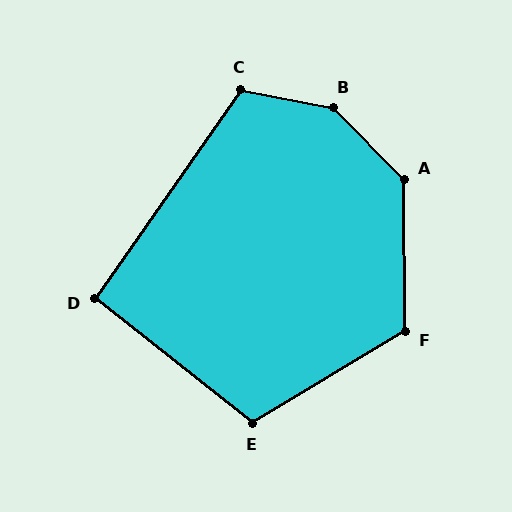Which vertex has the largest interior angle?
B, at approximately 146 degrees.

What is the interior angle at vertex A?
Approximately 135 degrees (obtuse).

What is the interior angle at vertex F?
Approximately 121 degrees (obtuse).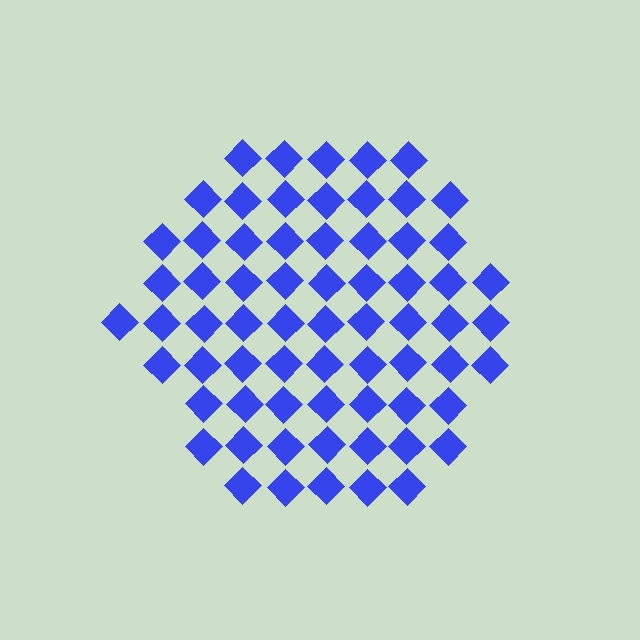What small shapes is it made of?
It is made of small diamonds.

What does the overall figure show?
The overall figure shows a hexagon.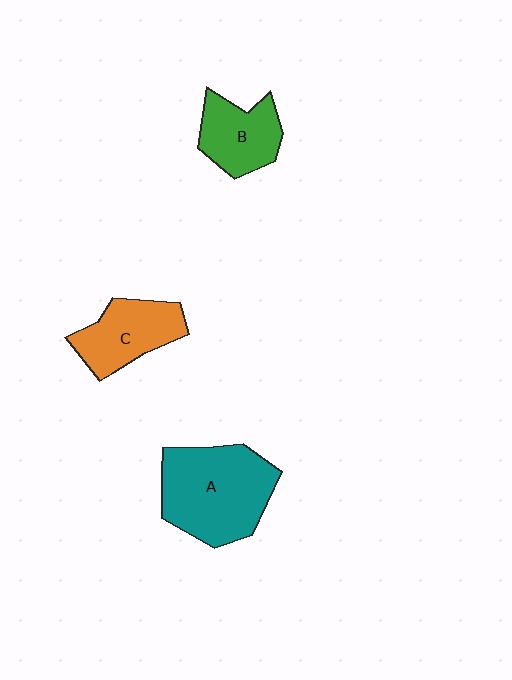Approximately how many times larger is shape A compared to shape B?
Approximately 1.8 times.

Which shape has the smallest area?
Shape B (green).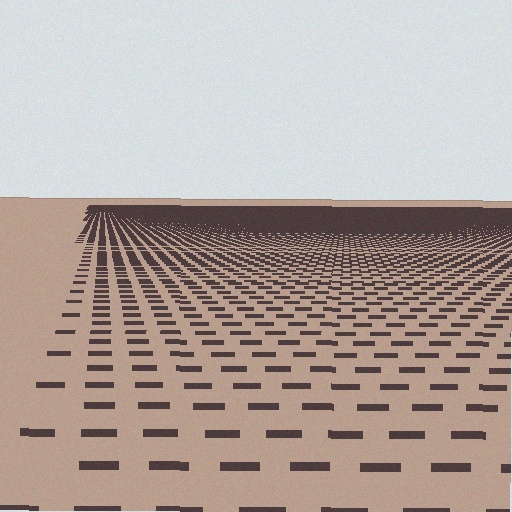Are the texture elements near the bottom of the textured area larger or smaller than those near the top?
Larger. Near the bottom, elements are closer to the viewer and appear at a bigger on-screen size.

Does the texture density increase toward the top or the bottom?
Density increases toward the top.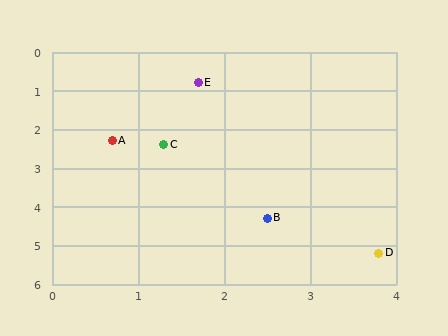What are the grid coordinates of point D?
Point D is at approximately (3.8, 5.2).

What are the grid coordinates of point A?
Point A is at approximately (0.7, 2.3).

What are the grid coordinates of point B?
Point B is at approximately (2.5, 4.3).